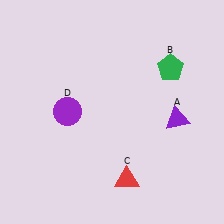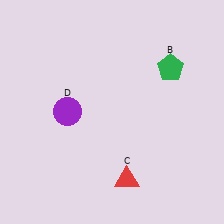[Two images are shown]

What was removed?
The purple triangle (A) was removed in Image 2.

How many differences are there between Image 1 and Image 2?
There is 1 difference between the two images.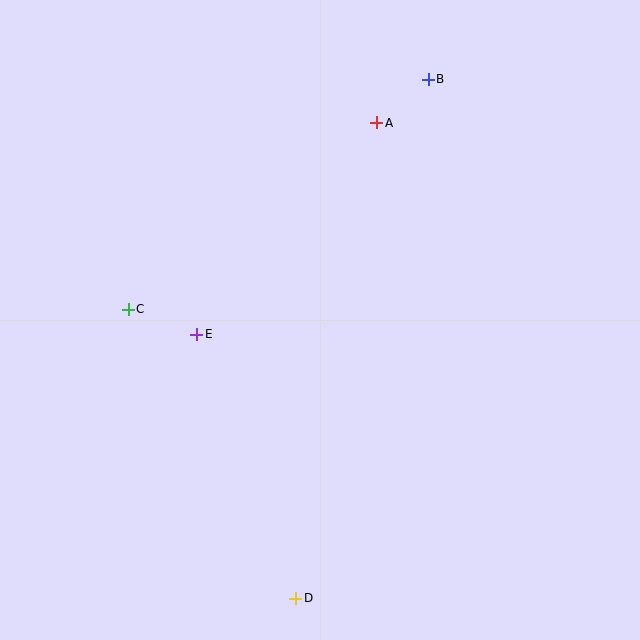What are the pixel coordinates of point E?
Point E is at (197, 334).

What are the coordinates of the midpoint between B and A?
The midpoint between B and A is at (402, 101).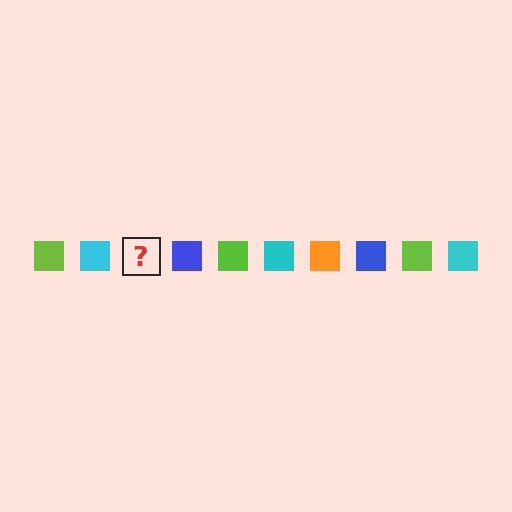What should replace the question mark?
The question mark should be replaced with an orange square.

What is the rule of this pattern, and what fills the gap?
The rule is that the pattern cycles through lime, cyan, orange, blue squares. The gap should be filled with an orange square.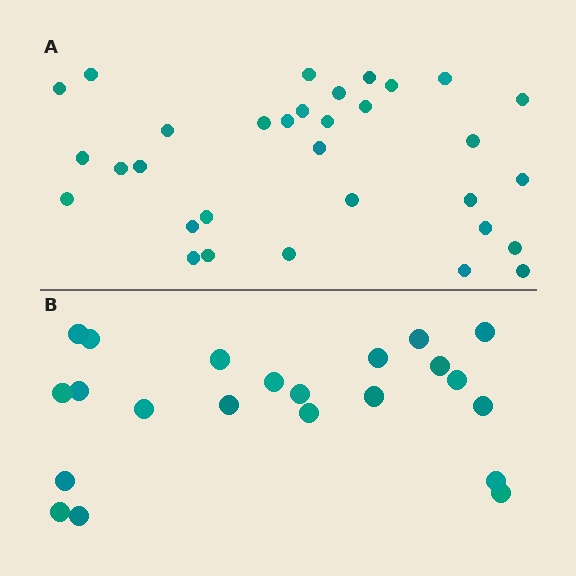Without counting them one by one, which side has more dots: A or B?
Region A (the top region) has more dots.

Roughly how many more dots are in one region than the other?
Region A has roughly 10 or so more dots than region B.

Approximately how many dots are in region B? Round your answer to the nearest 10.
About 20 dots. (The exact count is 22, which rounds to 20.)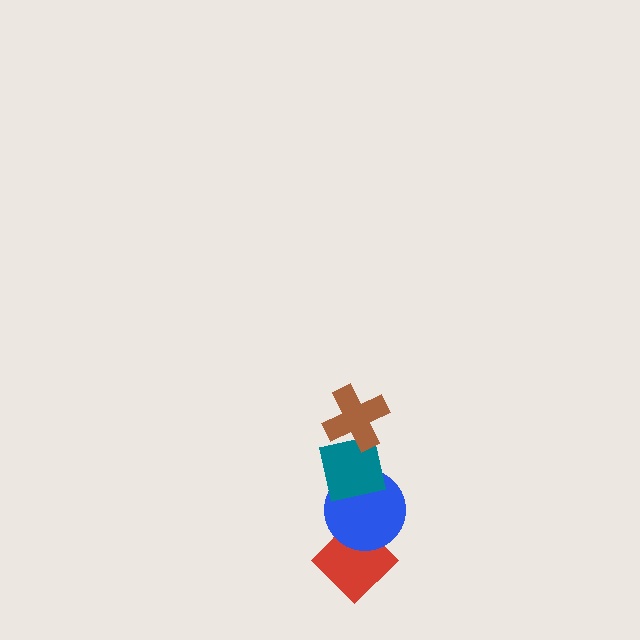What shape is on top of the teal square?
The brown cross is on top of the teal square.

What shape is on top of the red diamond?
The blue circle is on top of the red diamond.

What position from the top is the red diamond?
The red diamond is 4th from the top.